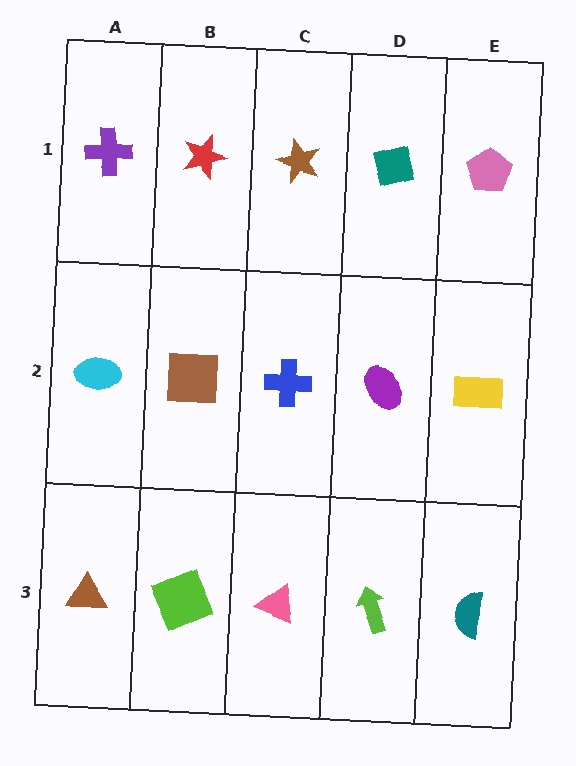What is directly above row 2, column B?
A red star.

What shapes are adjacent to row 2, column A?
A purple cross (row 1, column A), a brown triangle (row 3, column A), a brown square (row 2, column B).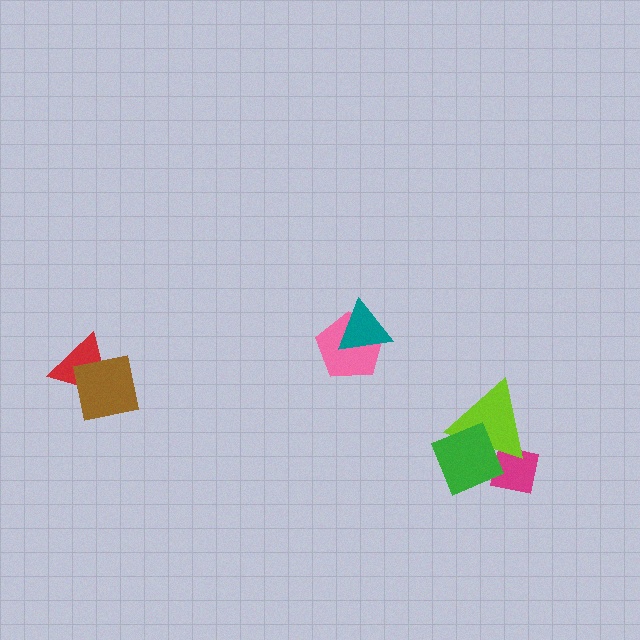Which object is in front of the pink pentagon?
The teal triangle is in front of the pink pentagon.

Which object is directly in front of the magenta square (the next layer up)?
The lime triangle is directly in front of the magenta square.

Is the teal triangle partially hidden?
No, no other shape covers it.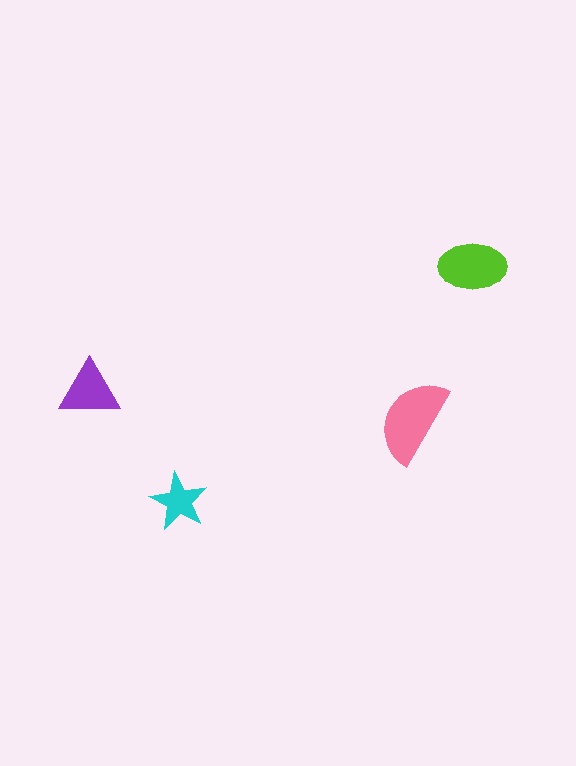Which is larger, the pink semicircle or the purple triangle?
The pink semicircle.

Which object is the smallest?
The cyan star.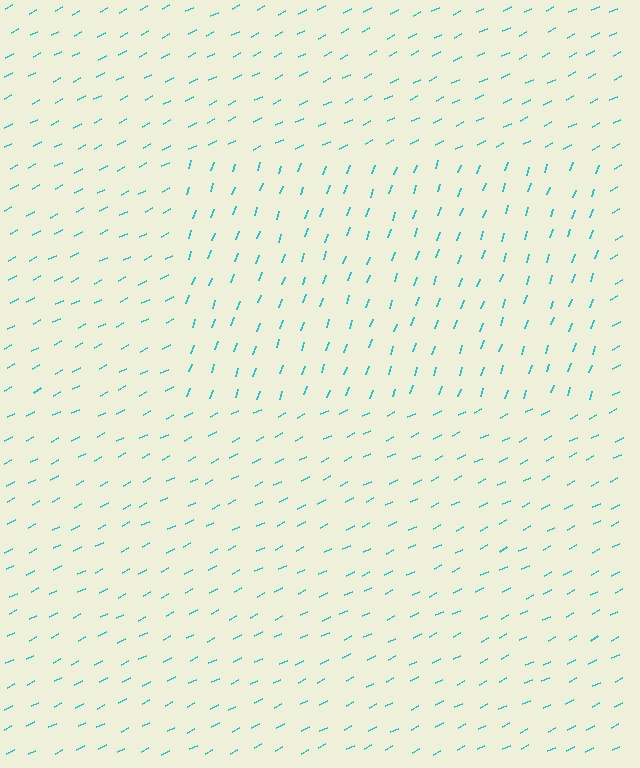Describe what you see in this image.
The image is filled with small cyan line segments. A rectangle region in the image has lines oriented differently from the surrounding lines, creating a visible texture boundary.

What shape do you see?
I see a rectangle.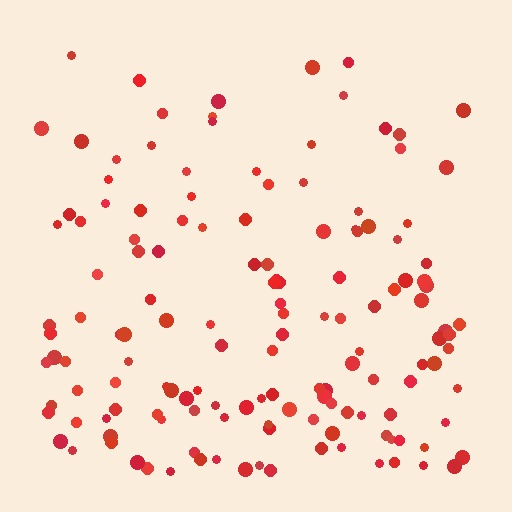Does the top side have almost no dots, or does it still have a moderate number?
Still a moderate number, just noticeably fewer than the bottom.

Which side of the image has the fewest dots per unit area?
The top.